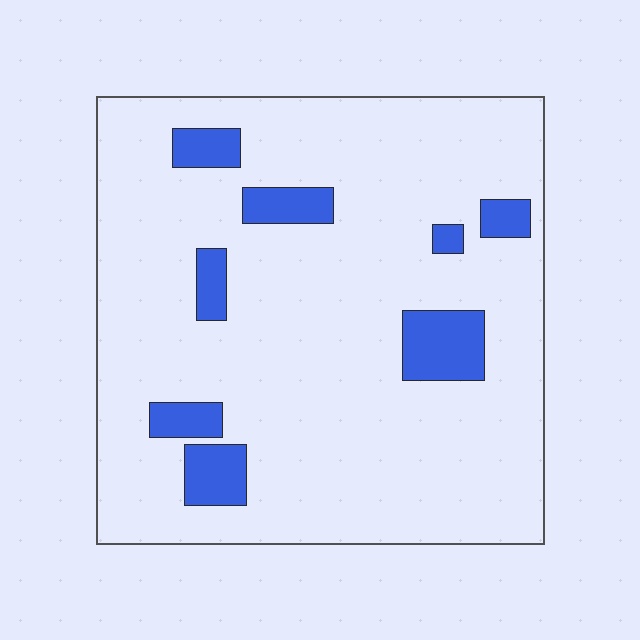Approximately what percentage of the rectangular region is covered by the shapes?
Approximately 10%.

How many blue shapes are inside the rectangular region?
8.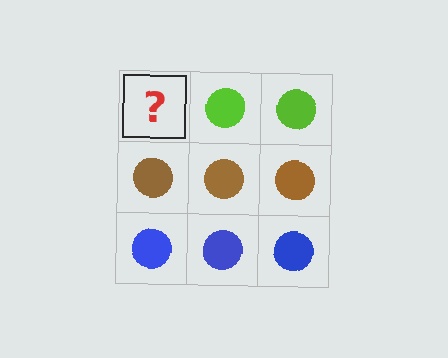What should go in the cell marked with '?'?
The missing cell should contain a lime circle.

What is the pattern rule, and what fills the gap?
The rule is that each row has a consistent color. The gap should be filled with a lime circle.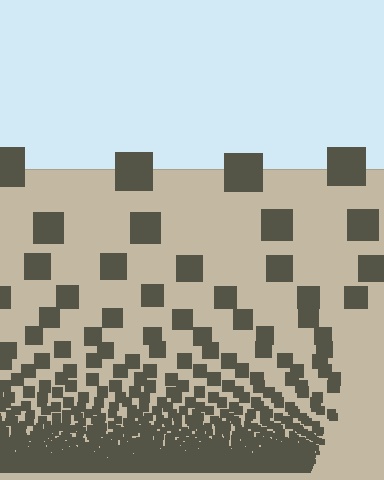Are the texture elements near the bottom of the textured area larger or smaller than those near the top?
Smaller. The gradient is inverted — elements near the bottom are smaller and denser.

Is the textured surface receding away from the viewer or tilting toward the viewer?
The surface appears to tilt toward the viewer. Texture elements get larger and sparser toward the top.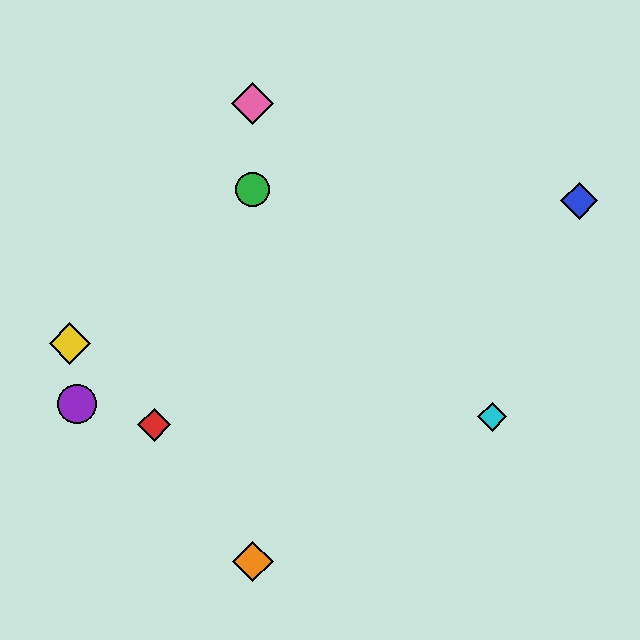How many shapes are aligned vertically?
3 shapes (the green circle, the orange diamond, the pink diamond) are aligned vertically.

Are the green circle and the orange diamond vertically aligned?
Yes, both are at x≈253.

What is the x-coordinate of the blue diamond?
The blue diamond is at x≈579.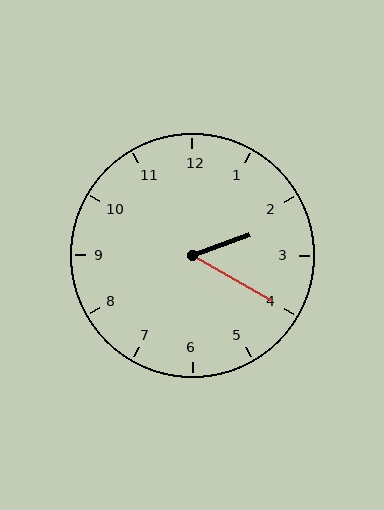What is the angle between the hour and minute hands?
Approximately 50 degrees.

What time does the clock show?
2:20.